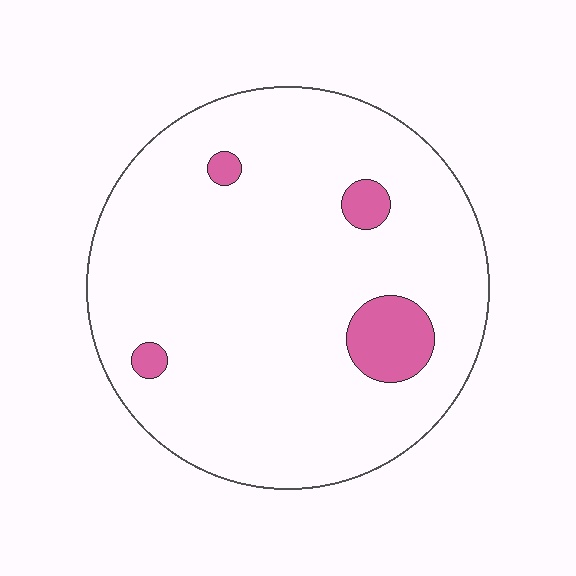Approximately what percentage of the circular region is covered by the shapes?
Approximately 10%.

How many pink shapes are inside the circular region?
4.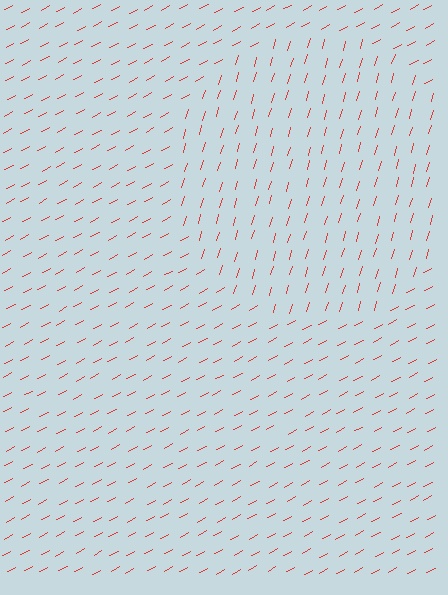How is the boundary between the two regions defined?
The boundary is defined purely by a change in line orientation (approximately 45 degrees difference). All lines are the same color and thickness.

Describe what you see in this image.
The image is filled with small red line segments. A circle region in the image has lines oriented differently from the surrounding lines, creating a visible texture boundary.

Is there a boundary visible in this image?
Yes, there is a texture boundary formed by a change in line orientation.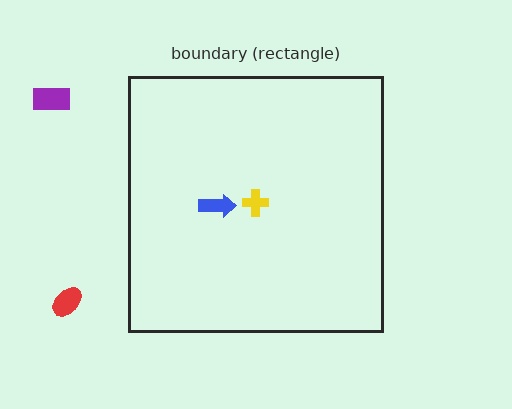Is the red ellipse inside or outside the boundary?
Outside.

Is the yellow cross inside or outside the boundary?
Inside.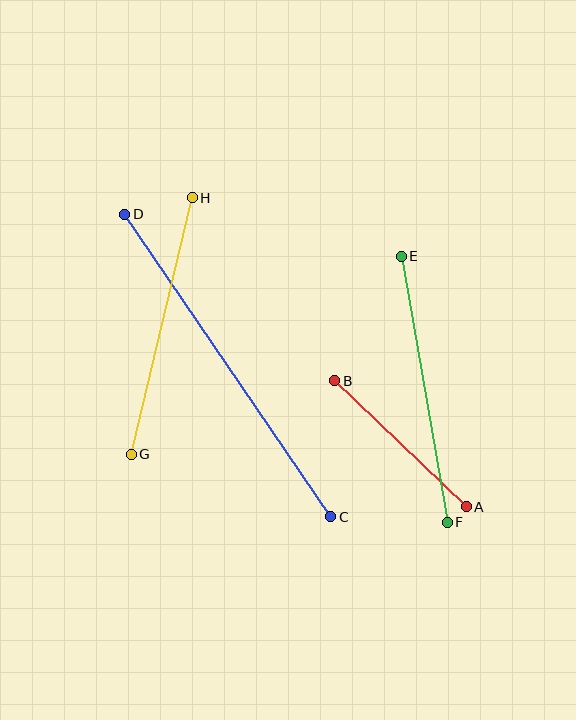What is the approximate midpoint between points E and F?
The midpoint is at approximately (424, 389) pixels.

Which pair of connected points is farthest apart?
Points C and D are farthest apart.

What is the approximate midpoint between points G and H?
The midpoint is at approximately (162, 326) pixels.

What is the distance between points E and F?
The distance is approximately 270 pixels.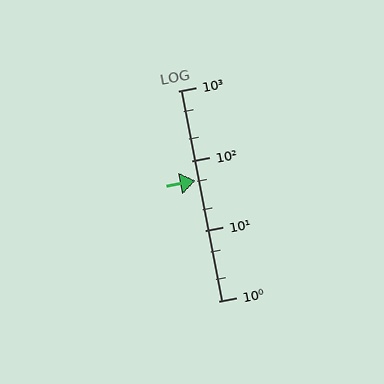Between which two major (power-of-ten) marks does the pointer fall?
The pointer is between 10 and 100.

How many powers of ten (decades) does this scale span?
The scale spans 3 decades, from 1 to 1000.